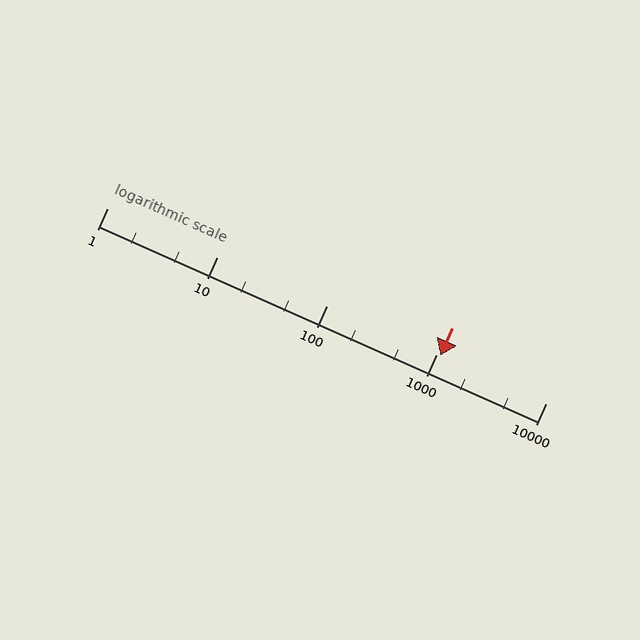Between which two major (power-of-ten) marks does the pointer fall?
The pointer is between 1000 and 10000.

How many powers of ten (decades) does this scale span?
The scale spans 4 decades, from 1 to 10000.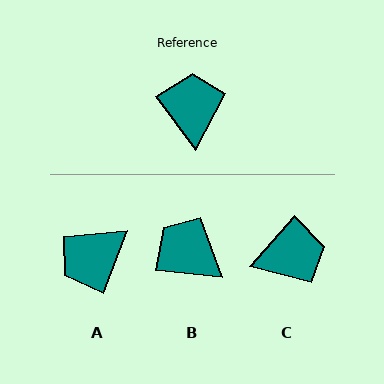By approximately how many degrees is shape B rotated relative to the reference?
Approximately 47 degrees counter-clockwise.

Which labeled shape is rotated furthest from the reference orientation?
A, about 123 degrees away.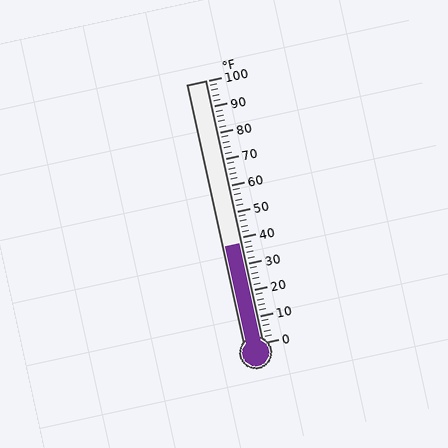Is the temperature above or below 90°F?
The temperature is below 90°F.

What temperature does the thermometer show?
The thermometer shows approximately 38°F.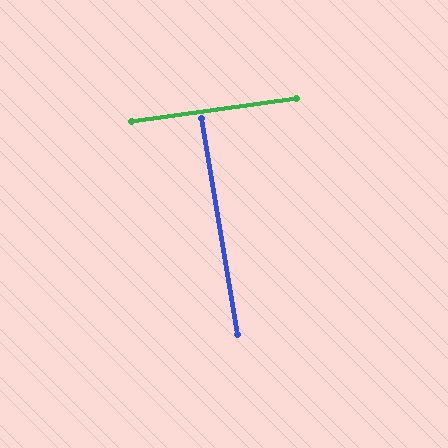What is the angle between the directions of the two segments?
Approximately 88 degrees.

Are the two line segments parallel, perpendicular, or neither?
Perpendicular — they meet at approximately 88°.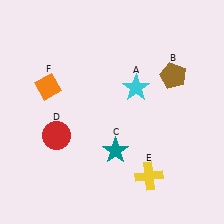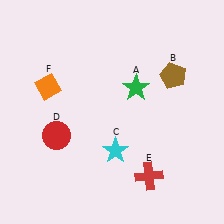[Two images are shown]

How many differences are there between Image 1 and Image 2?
There are 3 differences between the two images.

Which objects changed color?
A changed from cyan to green. C changed from teal to cyan. E changed from yellow to red.